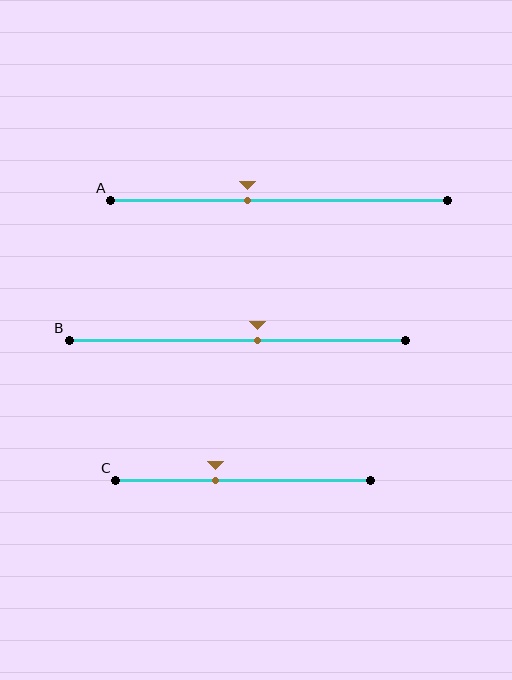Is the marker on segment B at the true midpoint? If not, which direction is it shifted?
No, the marker on segment B is shifted to the right by about 6% of the segment length.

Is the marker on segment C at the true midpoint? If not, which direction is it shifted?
No, the marker on segment C is shifted to the left by about 11% of the segment length.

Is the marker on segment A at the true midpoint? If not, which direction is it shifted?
No, the marker on segment A is shifted to the left by about 9% of the segment length.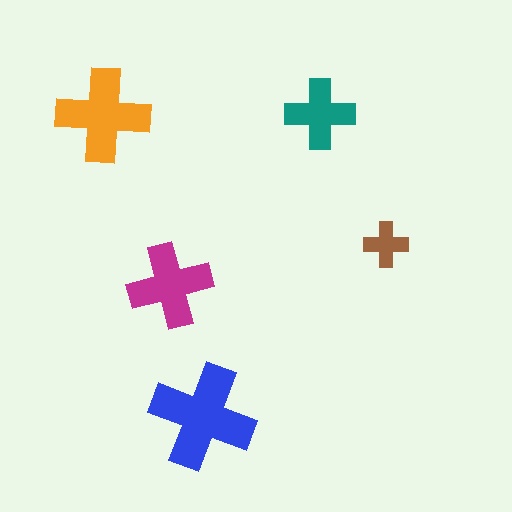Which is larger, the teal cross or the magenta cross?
The magenta one.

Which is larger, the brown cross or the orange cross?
The orange one.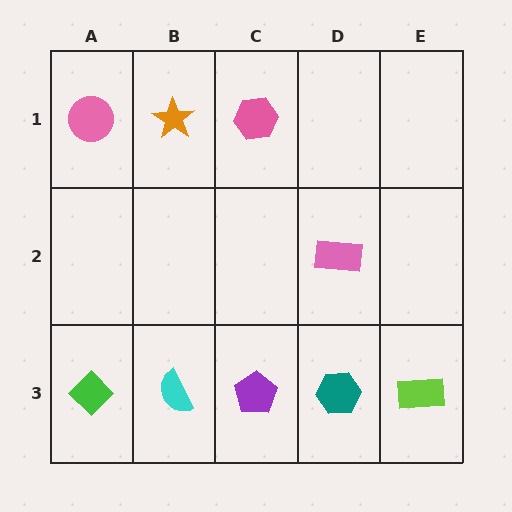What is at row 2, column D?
A pink rectangle.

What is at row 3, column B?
A cyan semicircle.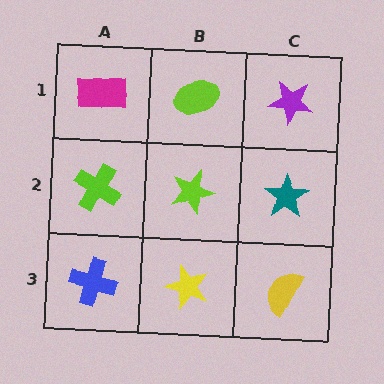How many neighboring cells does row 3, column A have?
2.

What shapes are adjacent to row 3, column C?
A teal star (row 2, column C), a yellow star (row 3, column B).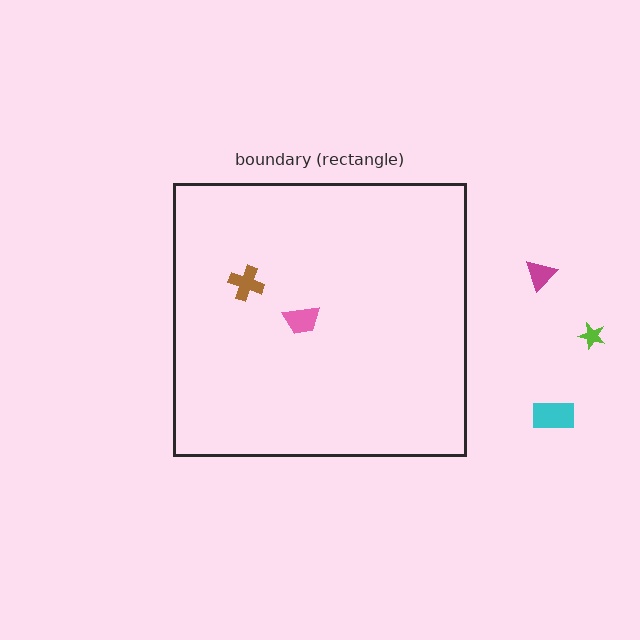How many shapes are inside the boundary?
2 inside, 3 outside.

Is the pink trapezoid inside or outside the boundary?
Inside.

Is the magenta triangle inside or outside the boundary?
Outside.